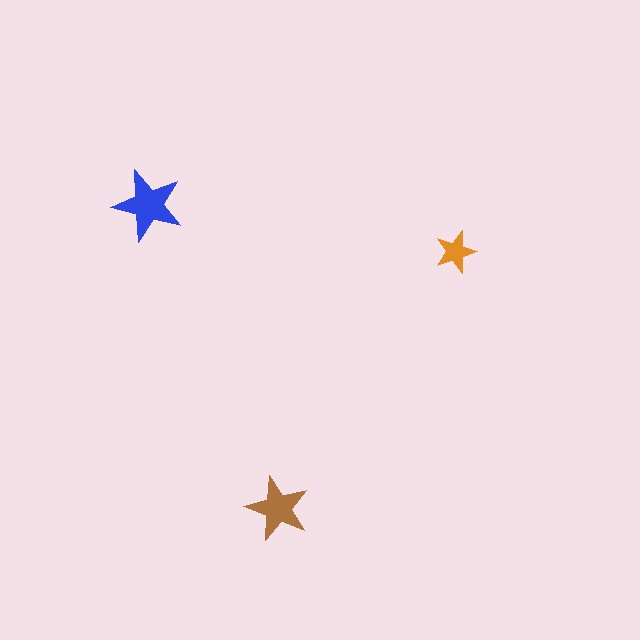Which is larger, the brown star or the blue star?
The blue one.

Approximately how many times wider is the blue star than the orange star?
About 1.5 times wider.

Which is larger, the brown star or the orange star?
The brown one.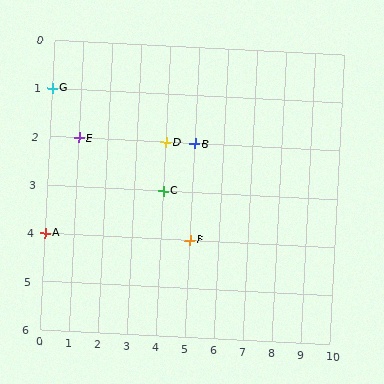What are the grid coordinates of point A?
Point A is at grid coordinates (0, 4).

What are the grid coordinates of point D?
Point D is at grid coordinates (4, 2).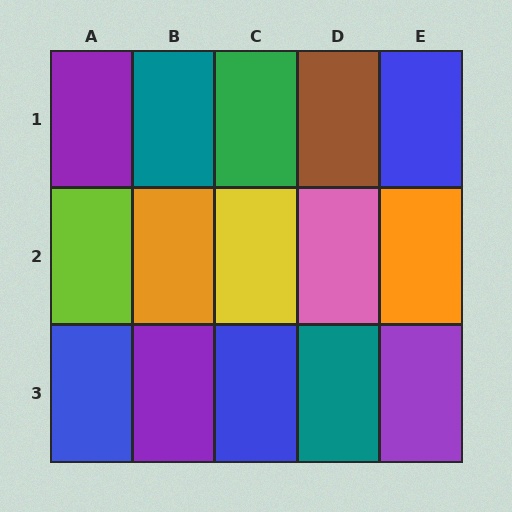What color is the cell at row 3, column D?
Teal.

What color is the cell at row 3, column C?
Blue.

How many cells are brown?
1 cell is brown.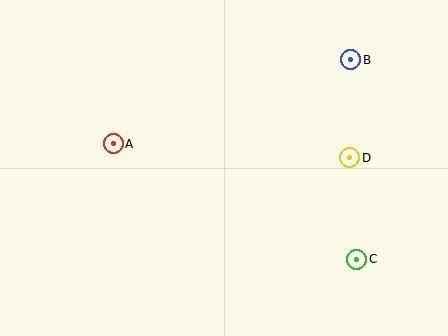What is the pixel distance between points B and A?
The distance between B and A is 252 pixels.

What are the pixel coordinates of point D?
Point D is at (350, 158).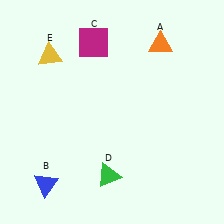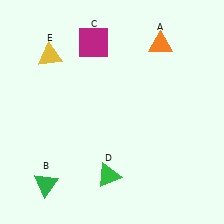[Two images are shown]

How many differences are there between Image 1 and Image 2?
There is 1 difference between the two images.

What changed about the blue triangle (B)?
In Image 1, B is blue. In Image 2, it changed to green.